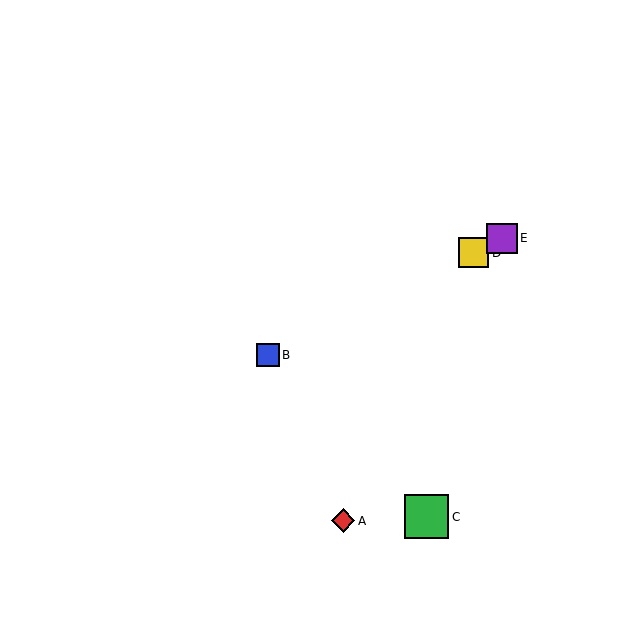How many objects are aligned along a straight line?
3 objects (B, D, E) are aligned along a straight line.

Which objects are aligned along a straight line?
Objects B, D, E are aligned along a straight line.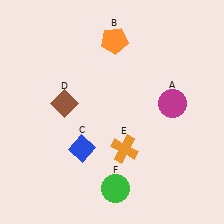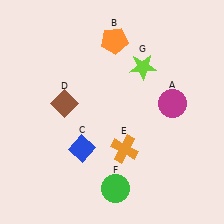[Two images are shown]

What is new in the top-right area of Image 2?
A lime star (G) was added in the top-right area of Image 2.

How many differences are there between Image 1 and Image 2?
There is 1 difference between the two images.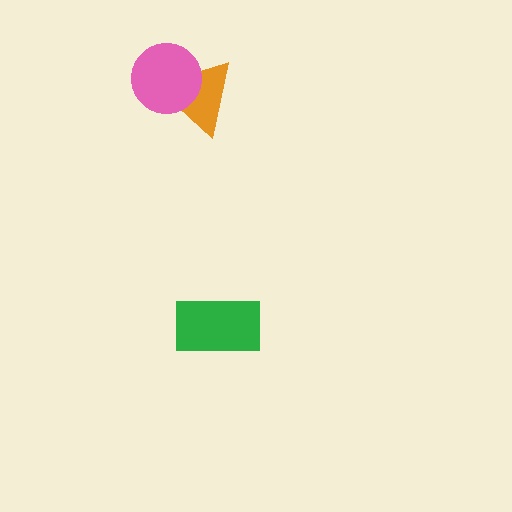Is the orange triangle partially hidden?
Yes, it is partially covered by another shape.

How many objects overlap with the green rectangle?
0 objects overlap with the green rectangle.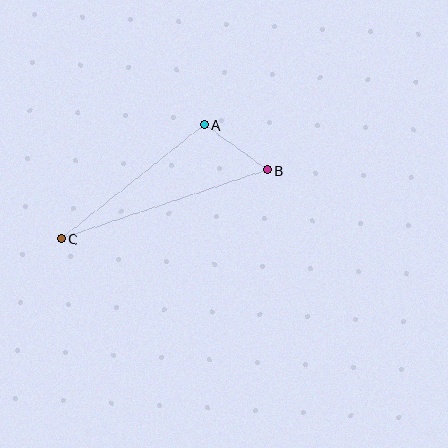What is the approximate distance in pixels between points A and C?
The distance between A and C is approximately 183 pixels.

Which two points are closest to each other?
Points A and B are closest to each other.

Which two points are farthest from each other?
Points B and C are farthest from each other.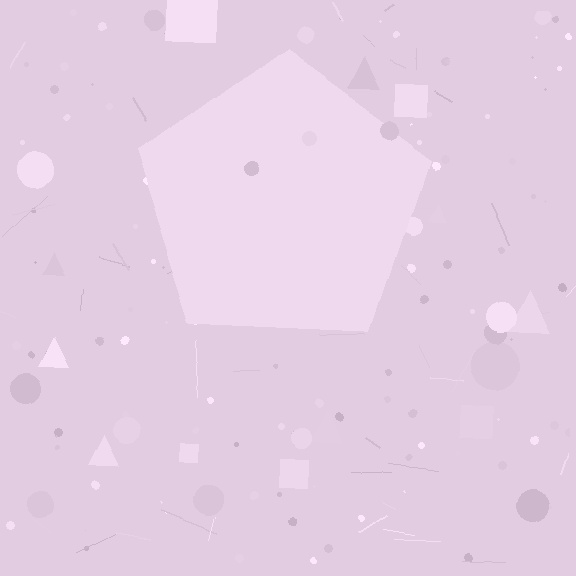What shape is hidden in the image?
A pentagon is hidden in the image.